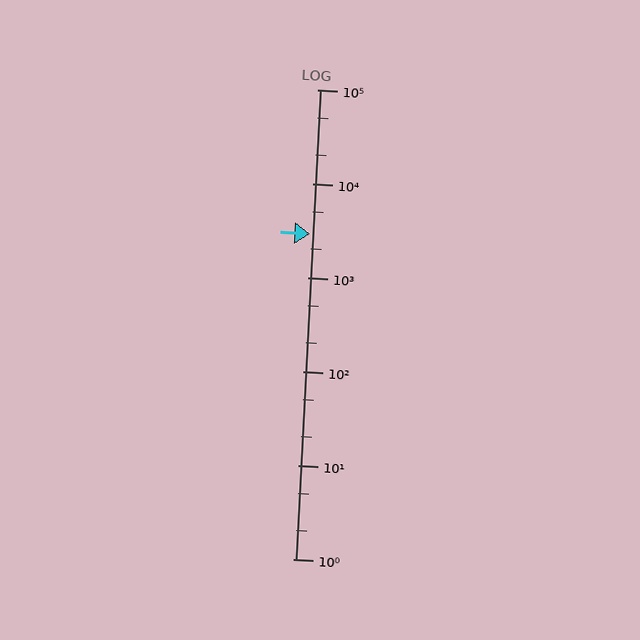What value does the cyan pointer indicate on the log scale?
The pointer indicates approximately 2900.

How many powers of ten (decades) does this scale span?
The scale spans 5 decades, from 1 to 100000.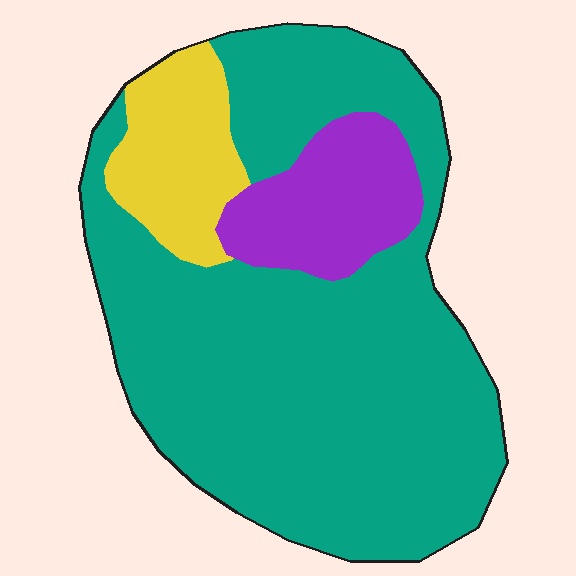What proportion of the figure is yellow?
Yellow covers around 10% of the figure.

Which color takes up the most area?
Teal, at roughly 75%.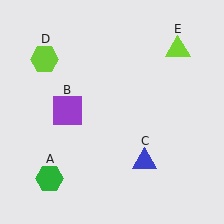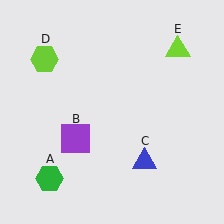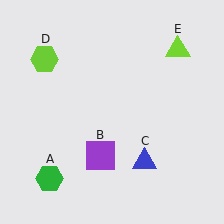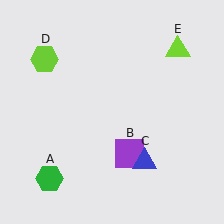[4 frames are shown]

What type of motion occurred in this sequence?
The purple square (object B) rotated counterclockwise around the center of the scene.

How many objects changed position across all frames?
1 object changed position: purple square (object B).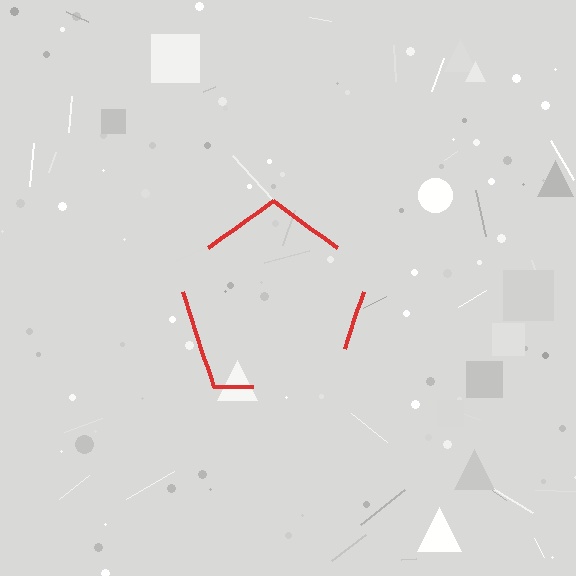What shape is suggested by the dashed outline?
The dashed outline suggests a pentagon.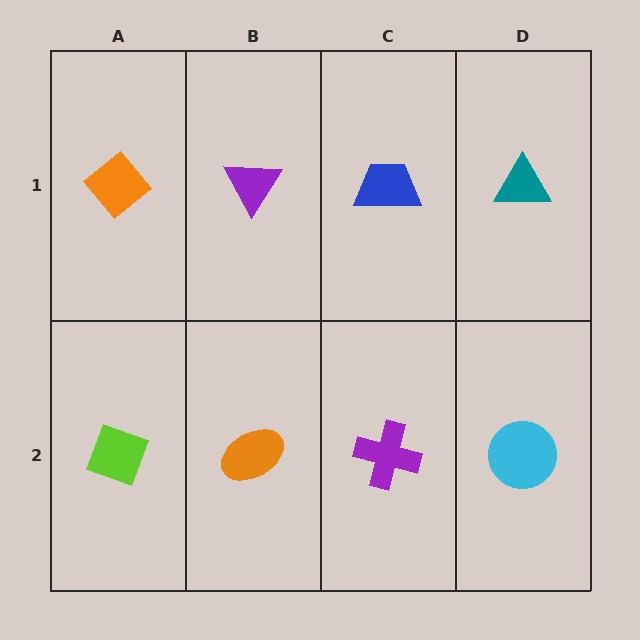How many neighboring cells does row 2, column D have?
2.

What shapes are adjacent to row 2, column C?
A blue trapezoid (row 1, column C), an orange ellipse (row 2, column B), a cyan circle (row 2, column D).